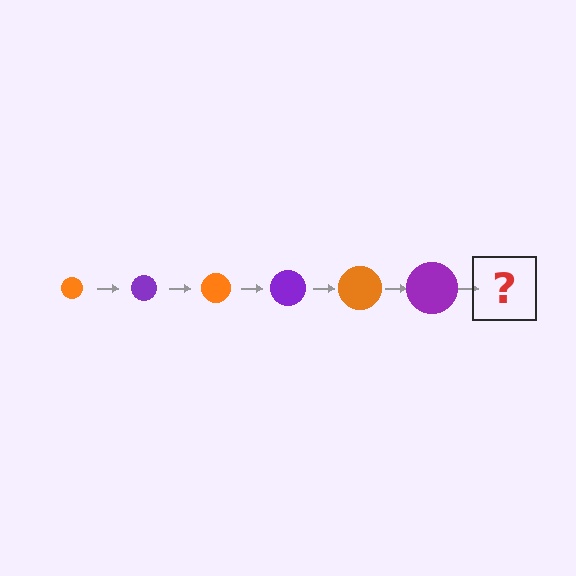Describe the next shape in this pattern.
It should be an orange circle, larger than the previous one.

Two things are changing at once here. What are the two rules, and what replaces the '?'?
The two rules are that the circle grows larger each step and the color cycles through orange and purple. The '?' should be an orange circle, larger than the previous one.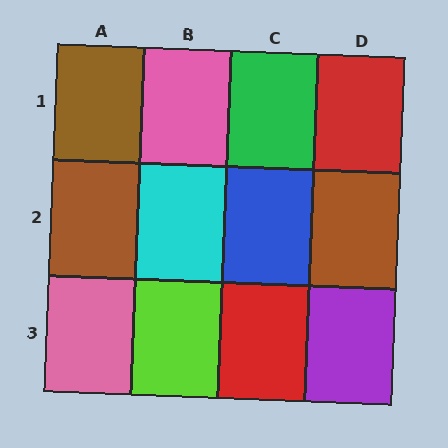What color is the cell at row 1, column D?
Red.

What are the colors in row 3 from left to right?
Pink, lime, red, purple.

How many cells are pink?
2 cells are pink.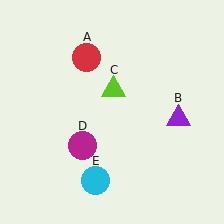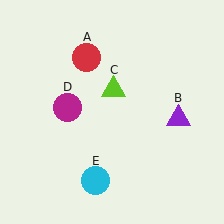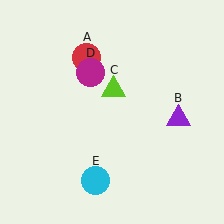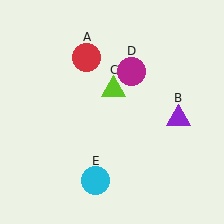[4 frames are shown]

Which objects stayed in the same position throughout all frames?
Red circle (object A) and purple triangle (object B) and lime triangle (object C) and cyan circle (object E) remained stationary.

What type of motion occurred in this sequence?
The magenta circle (object D) rotated clockwise around the center of the scene.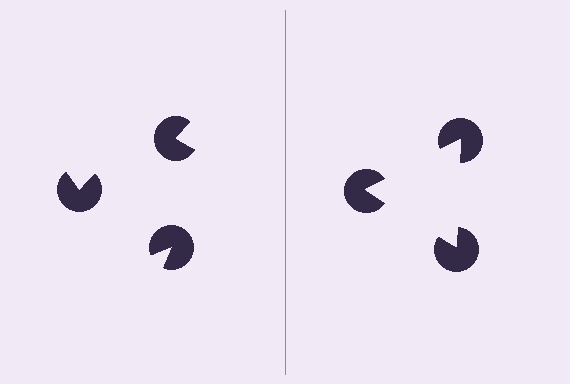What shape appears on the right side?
An illusory triangle.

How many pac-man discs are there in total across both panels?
6 — 3 on each side.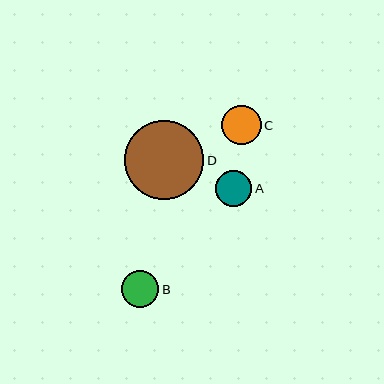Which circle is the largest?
Circle D is the largest with a size of approximately 79 pixels.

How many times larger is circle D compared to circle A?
Circle D is approximately 2.2 times the size of circle A.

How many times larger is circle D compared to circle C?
Circle D is approximately 2.0 times the size of circle C.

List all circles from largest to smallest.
From largest to smallest: D, C, B, A.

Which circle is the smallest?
Circle A is the smallest with a size of approximately 36 pixels.